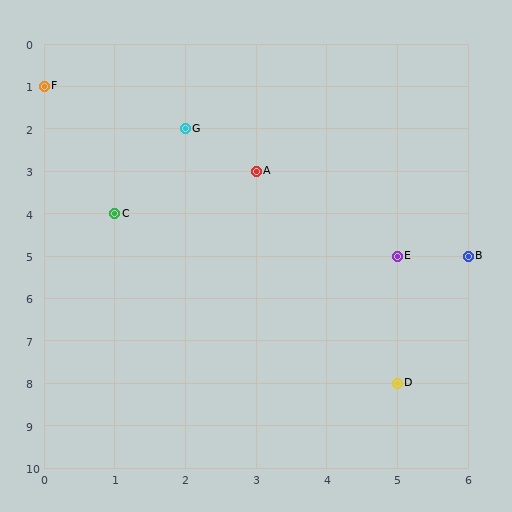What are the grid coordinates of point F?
Point F is at grid coordinates (0, 1).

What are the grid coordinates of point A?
Point A is at grid coordinates (3, 3).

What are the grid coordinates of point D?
Point D is at grid coordinates (5, 8).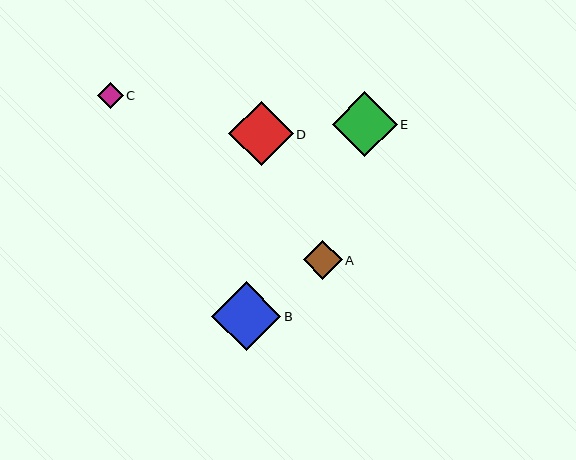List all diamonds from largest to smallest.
From largest to smallest: B, E, D, A, C.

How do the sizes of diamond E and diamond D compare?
Diamond E and diamond D are approximately the same size.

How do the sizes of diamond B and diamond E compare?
Diamond B and diamond E are approximately the same size.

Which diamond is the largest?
Diamond B is the largest with a size of approximately 69 pixels.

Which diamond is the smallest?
Diamond C is the smallest with a size of approximately 26 pixels.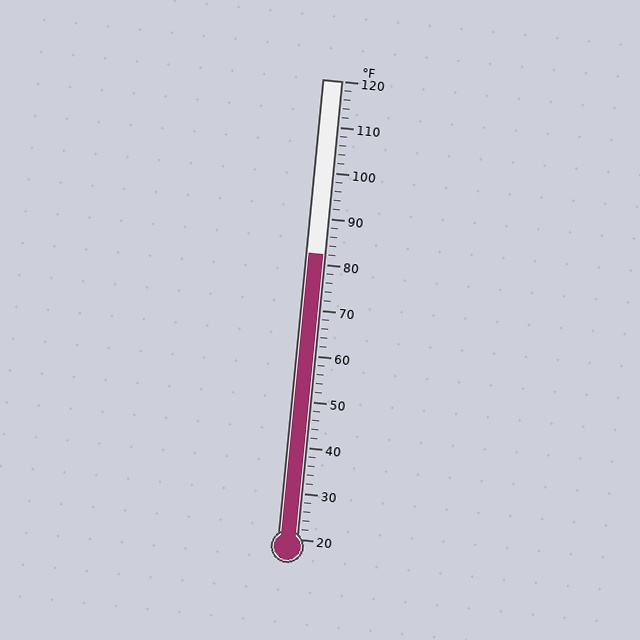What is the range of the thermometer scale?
The thermometer scale ranges from 20°F to 120°F.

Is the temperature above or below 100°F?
The temperature is below 100°F.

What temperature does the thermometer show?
The thermometer shows approximately 82°F.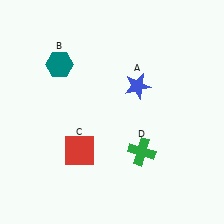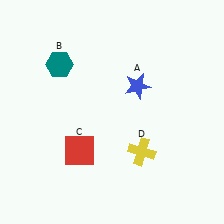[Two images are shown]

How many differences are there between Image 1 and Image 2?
There is 1 difference between the two images.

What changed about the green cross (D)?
In Image 1, D is green. In Image 2, it changed to yellow.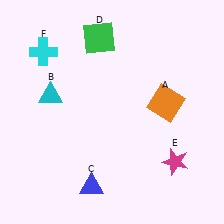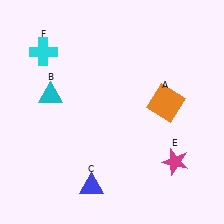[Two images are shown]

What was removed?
The green square (D) was removed in Image 2.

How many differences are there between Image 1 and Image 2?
There is 1 difference between the two images.